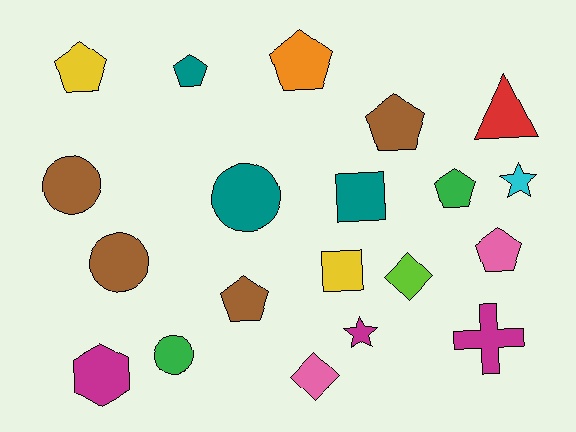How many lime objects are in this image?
There is 1 lime object.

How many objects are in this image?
There are 20 objects.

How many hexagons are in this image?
There is 1 hexagon.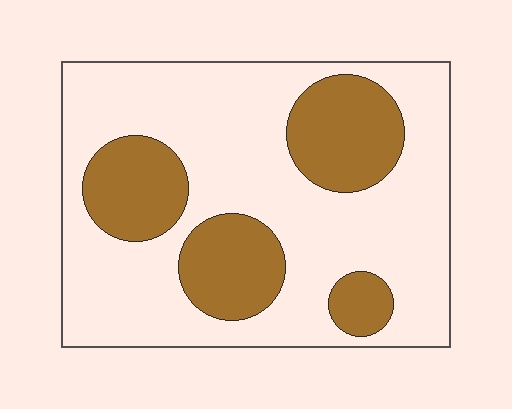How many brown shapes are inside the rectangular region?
4.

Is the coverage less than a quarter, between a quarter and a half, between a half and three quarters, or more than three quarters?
Between a quarter and a half.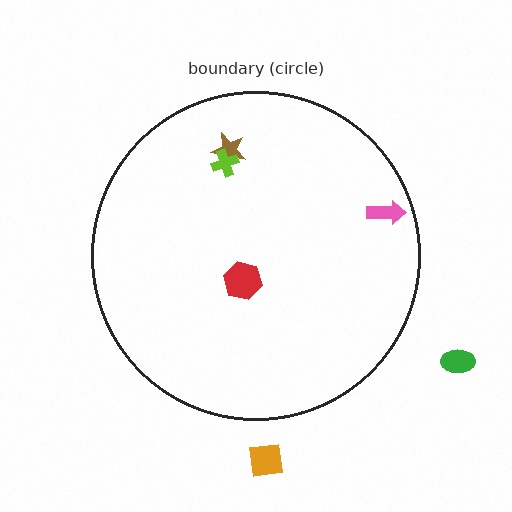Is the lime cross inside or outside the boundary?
Inside.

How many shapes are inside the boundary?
4 inside, 2 outside.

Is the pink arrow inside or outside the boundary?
Inside.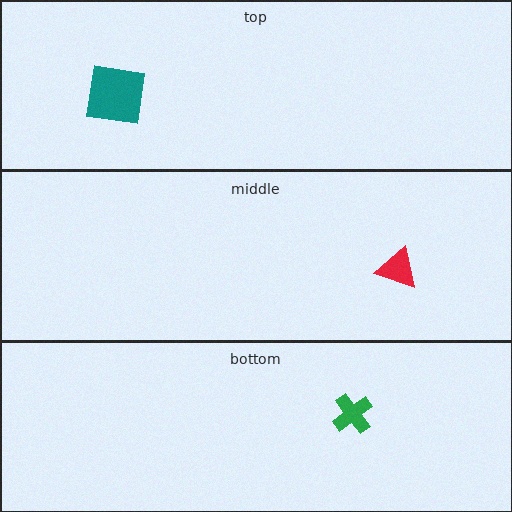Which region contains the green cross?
The bottom region.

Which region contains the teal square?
The top region.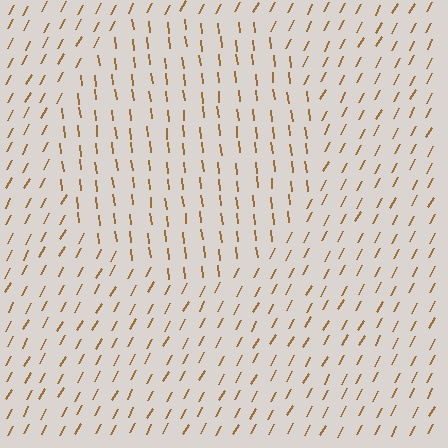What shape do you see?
I see a circle.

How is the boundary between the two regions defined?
The boundary is defined purely by a change in line orientation (approximately 35 degrees difference). All lines are the same color and thickness.